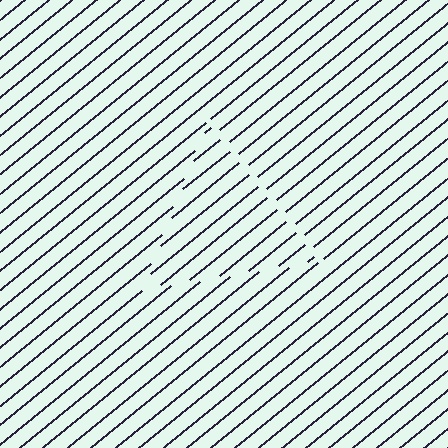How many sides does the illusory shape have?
3 sides — the line-ends trace a triangle.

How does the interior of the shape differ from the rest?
The interior of the shape contains the same grating, shifted by half a period — the contour is defined by the phase discontinuity where line-ends from the inner and outer gratings abut.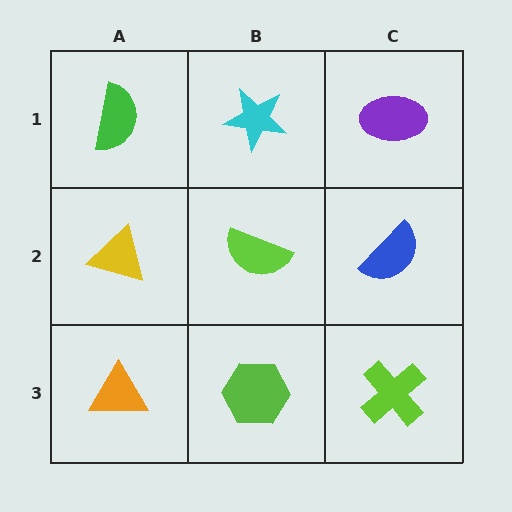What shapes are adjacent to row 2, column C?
A purple ellipse (row 1, column C), a lime cross (row 3, column C), a lime semicircle (row 2, column B).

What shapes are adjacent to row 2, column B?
A cyan star (row 1, column B), a lime hexagon (row 3, column B), a yellow triangle (row 2, column A), a blue semicircle (row 2, column C).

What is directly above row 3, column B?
A lime semicircle.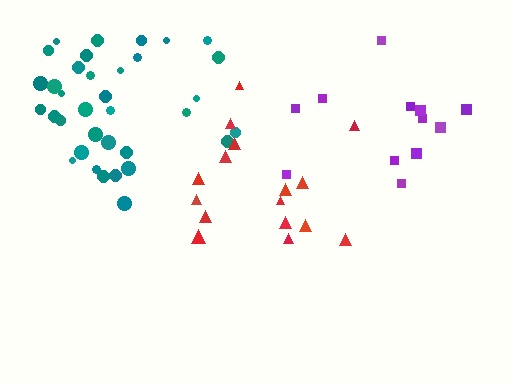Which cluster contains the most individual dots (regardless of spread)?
Teal (35).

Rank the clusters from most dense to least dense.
teal, purple, red.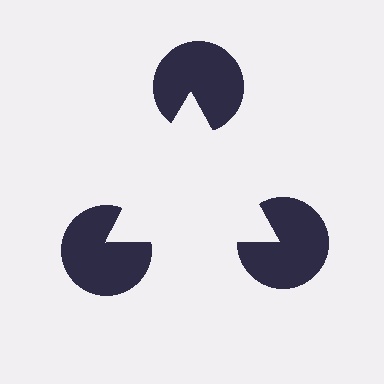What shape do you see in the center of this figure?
An illusory triangle — its edges are inferred from the aligned wedge cuts in the pac-man discs, not physically drawn.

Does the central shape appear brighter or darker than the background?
It typically appears slightly brighter than the background, even though no actual brightness change is drawn.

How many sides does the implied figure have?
3 sides.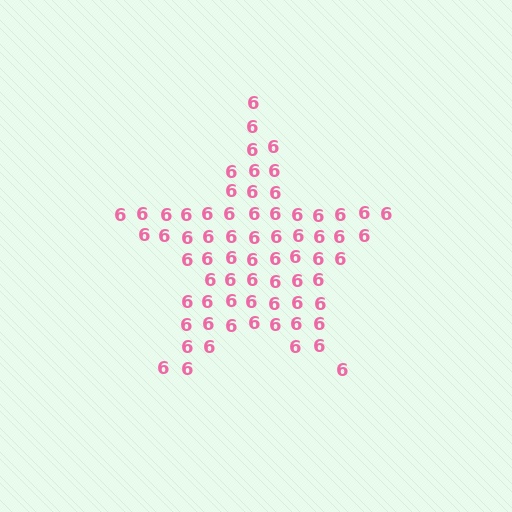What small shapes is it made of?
It is made of small digit 6's.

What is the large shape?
The large shape is a star.